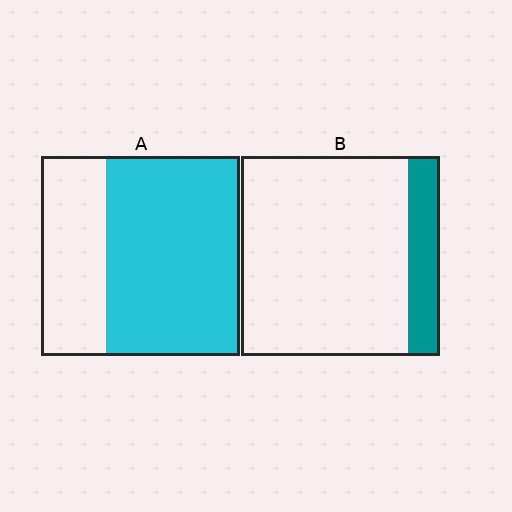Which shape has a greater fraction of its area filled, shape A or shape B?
Shape A.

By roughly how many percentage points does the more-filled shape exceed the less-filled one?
By roughly 50 percentage points (A over B).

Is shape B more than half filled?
No.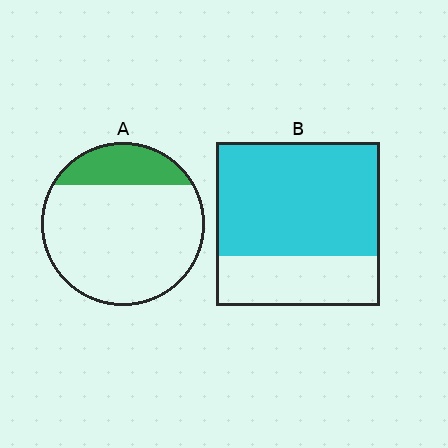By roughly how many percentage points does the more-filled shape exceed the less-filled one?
By roughly 50 percentage points (B over A).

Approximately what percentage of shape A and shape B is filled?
A is approximately 20% and B is approximately 70%.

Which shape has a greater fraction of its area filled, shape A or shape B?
Shape B.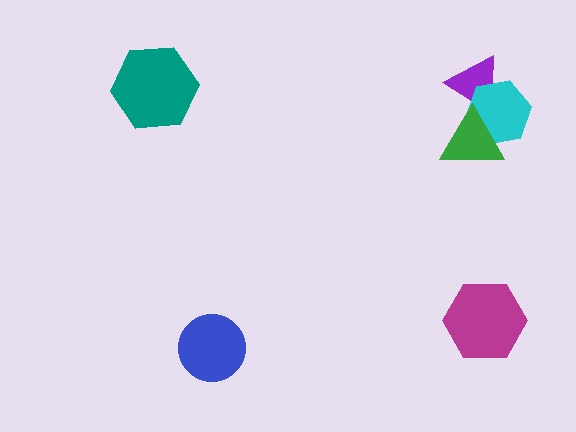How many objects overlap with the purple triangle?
2 objects overlap with the purple triangle.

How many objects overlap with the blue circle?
0 objects overlap with the blue circle.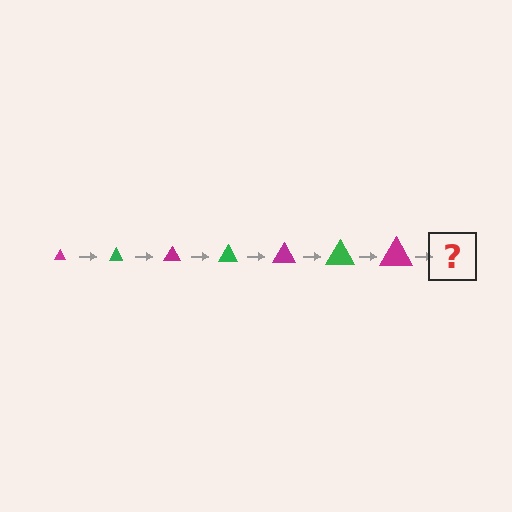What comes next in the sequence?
The next element should be a green triangle, larger than the previous one.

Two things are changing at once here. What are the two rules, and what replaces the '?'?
The two rules are that the triangle grows larger each step and the color cycles through magenta and green. The '?' should be a green triangle, larger than the previous one.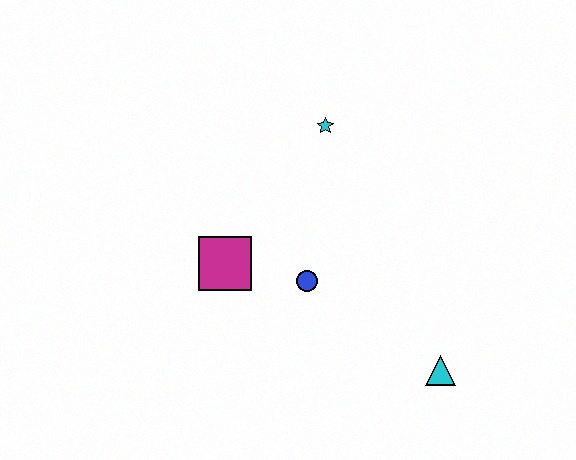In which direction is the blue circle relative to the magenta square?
The blue circle is to the right of the magenta square.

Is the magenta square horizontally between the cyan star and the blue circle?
No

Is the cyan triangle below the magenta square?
Yes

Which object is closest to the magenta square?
The blue circle is closest to the magenta square.